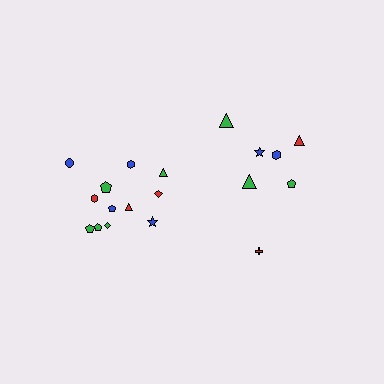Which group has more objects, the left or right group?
The left group.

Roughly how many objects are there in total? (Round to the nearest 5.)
Roughly 20 objects in total.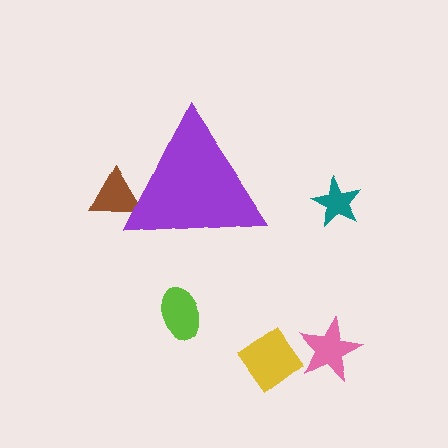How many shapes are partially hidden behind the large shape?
1 shape is partially hidden.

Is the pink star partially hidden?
No, the pink star is fully visible.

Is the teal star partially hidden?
No, the teal star is fully visible.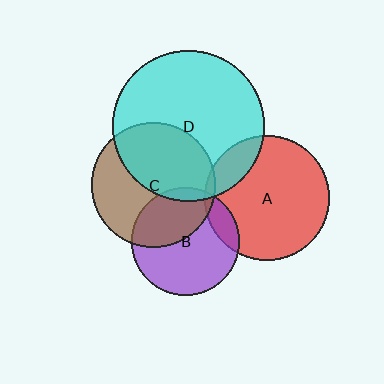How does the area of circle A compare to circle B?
Approximately 1.4 times.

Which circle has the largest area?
Circle D (cyan).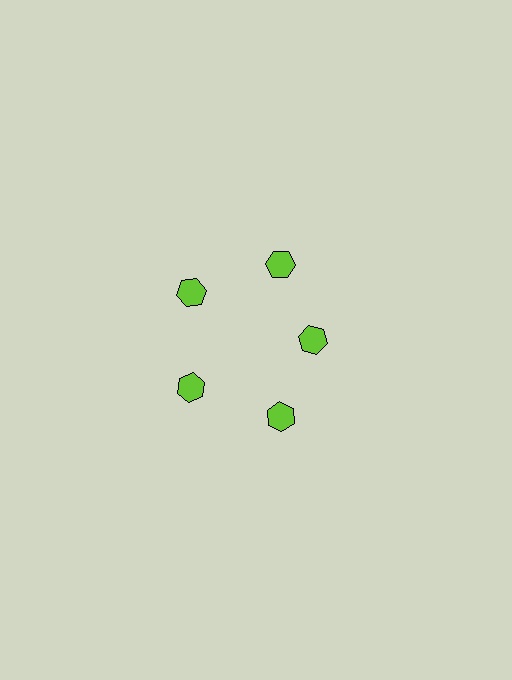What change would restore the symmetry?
The symmetry would be restored by moving it outward, back onto the ring so that all 5 hexagons sit at equal angles and equal distance from the center.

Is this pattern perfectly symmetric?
No. The 5 lime hexagons are arranged in a ring, but one element near the 3 o'clock position is pulled inward toward the center, breaking the 5-fold rotational symmetry.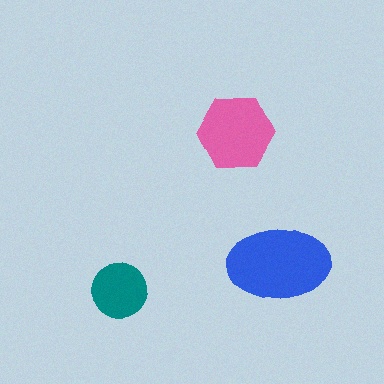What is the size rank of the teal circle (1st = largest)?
3rd.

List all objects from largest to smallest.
The blue ellipse, the pink hexagon, the teal circle.